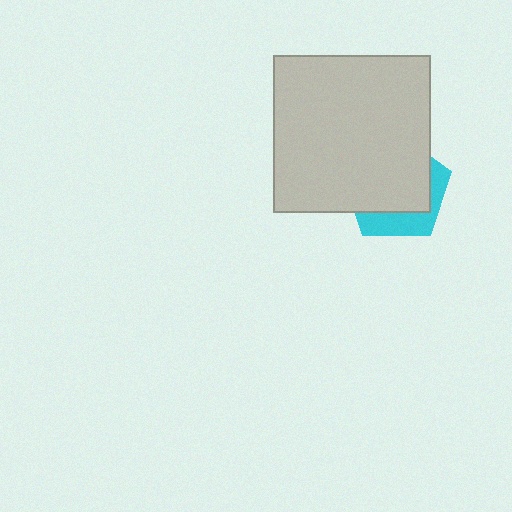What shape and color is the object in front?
The object in front is a light gray square.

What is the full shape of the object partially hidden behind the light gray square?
The partially hidden object is a cyan pentagon.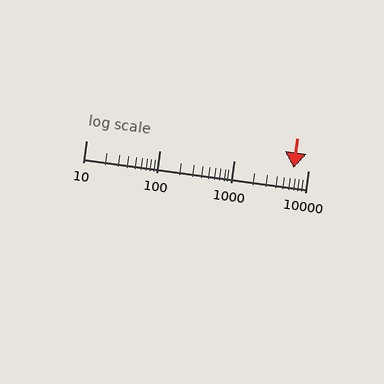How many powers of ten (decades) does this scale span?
The scale spans 3 decades, from 10 to 10000.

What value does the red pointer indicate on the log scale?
The pointer indicates approximately 6300.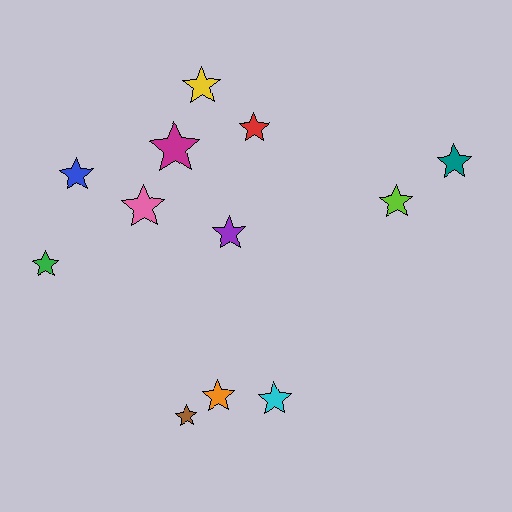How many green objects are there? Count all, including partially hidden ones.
There is 1 green object.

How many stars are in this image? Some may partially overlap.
There are 12 stars.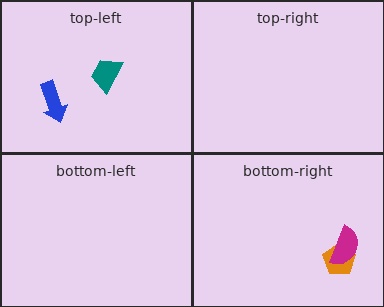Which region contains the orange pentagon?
The bottom-right region.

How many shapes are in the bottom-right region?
2.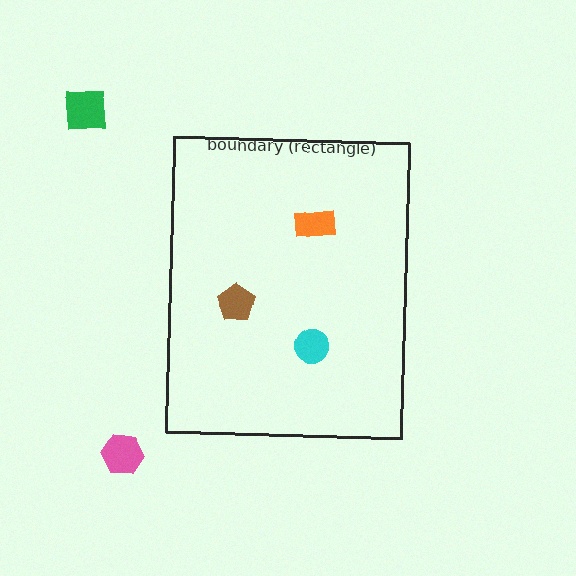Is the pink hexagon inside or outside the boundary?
Outside.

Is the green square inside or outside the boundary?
Outside.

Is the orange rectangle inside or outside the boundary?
Inside.